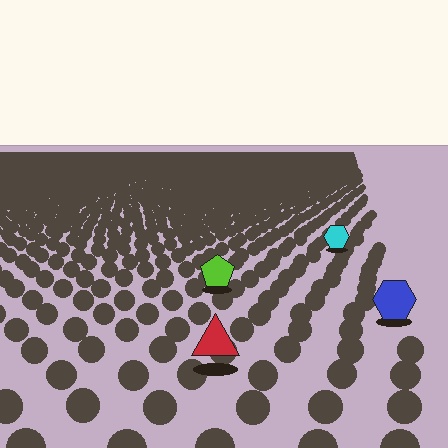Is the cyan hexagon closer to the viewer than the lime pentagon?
No. The lime pentagon is closer — you can tell from the texture gradient: the ground texture is coarser near it.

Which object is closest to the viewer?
The red triangle is closest. The texture marks near it are larger and more spread out.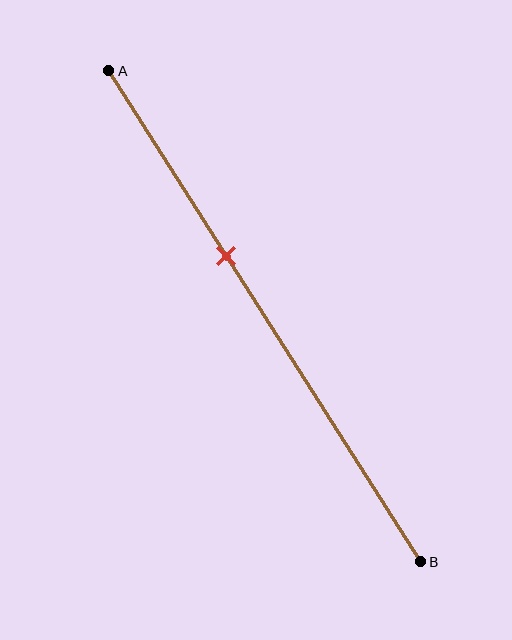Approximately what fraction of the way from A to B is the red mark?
The red mark is approximately 40% of the way from A to B.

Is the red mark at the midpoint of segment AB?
No, the mark is at about 40% from A, not at the 50% midpoint.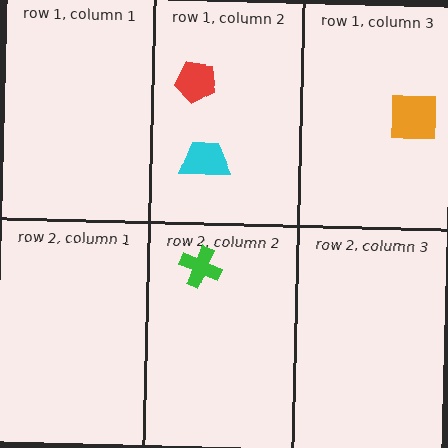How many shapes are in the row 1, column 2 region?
2.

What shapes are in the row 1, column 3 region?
The orange square.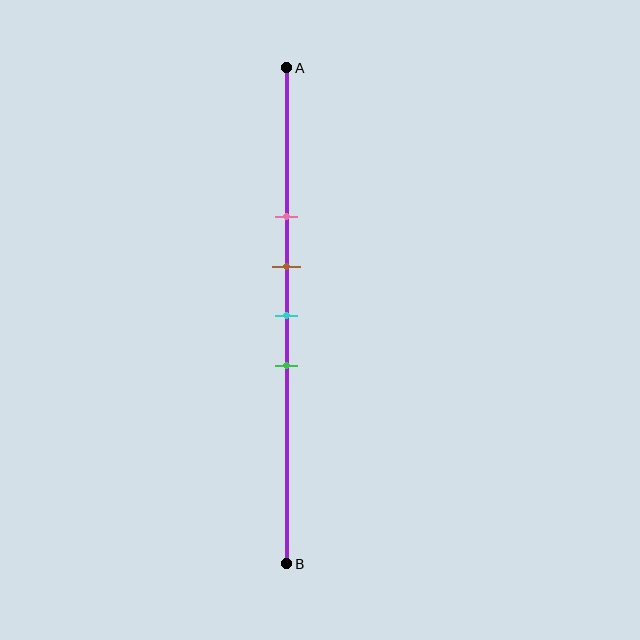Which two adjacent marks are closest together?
The brown and cyan marks are the closest adjacent pair.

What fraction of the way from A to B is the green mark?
The green mark is approximately 60% (0.6) of the way from A to B.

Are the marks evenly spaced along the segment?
Yes, the marks are approximately evenly spaced.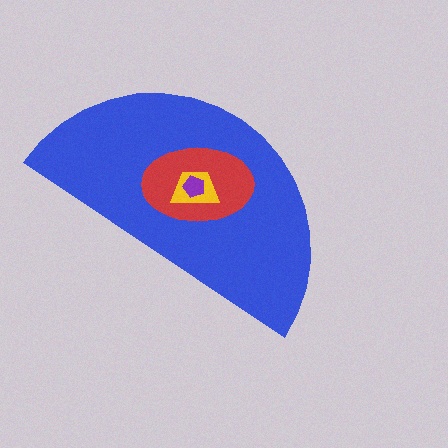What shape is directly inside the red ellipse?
The yellow trapezoid.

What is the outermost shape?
The blue semicircle.